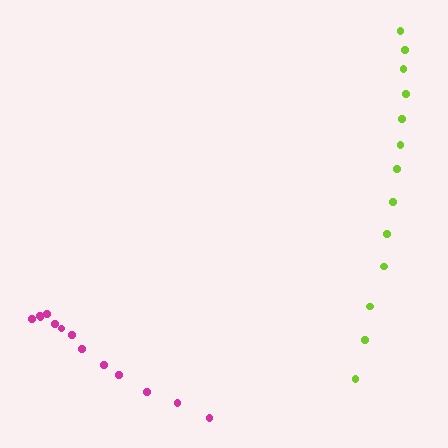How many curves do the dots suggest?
There are 2 distinct paths.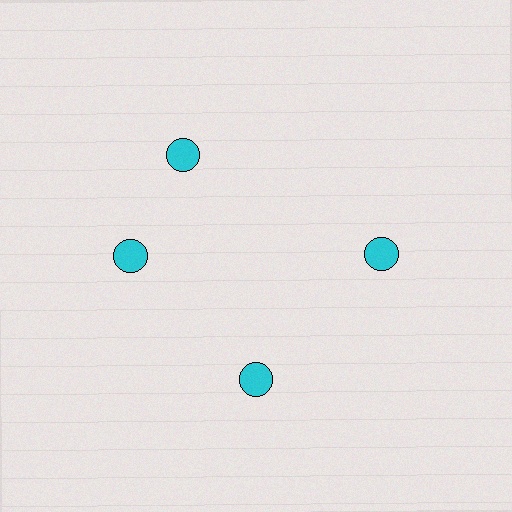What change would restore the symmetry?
The symmetry would be restored by rotating it back into even spacing with its neighbors so that all 4 circles sit at equal angles and equal distance from the center.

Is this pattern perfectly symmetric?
No. The 4 cyan circles are arranged in a ring, but one element near the 12 o'clock position is rotated out of alignment along the ring, breaking the 4-fold rotational symmetry.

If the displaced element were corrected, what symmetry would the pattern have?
It would have 4-fold rotational symmetry — the pattern would map onto itself every 90 degrees.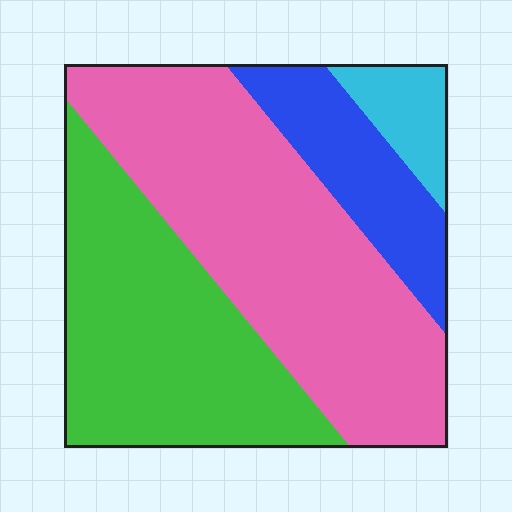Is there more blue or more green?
Green.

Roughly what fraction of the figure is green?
Green takes up about one third (1/3) of the figure.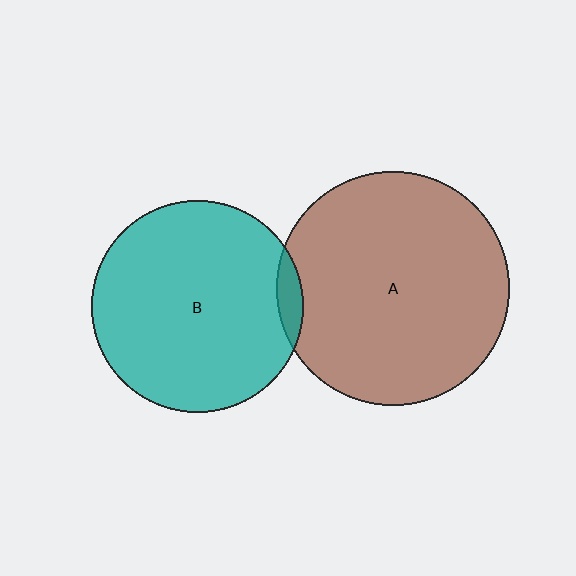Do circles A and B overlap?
Yes.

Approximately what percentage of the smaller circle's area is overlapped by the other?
Approximately 5%.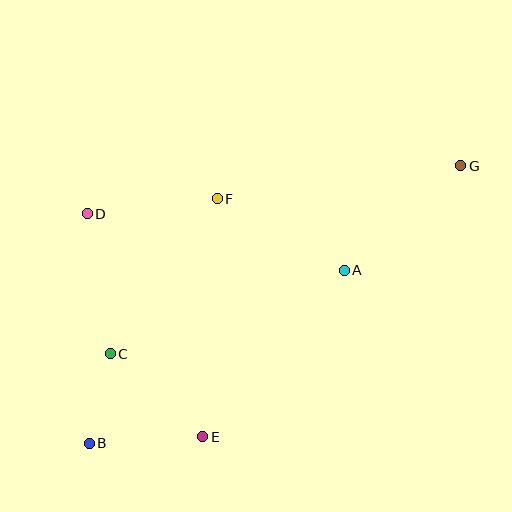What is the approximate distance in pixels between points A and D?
The distance between A and D is approximately 263 pixels.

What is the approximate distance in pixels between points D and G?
The distance between D and G is approximately 377 pixels.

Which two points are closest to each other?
Points B and C are closest to each other.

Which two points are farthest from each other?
Points B and G are farthest from each other.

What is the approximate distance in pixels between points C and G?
The distance between C and G is approximately 398 pixels.